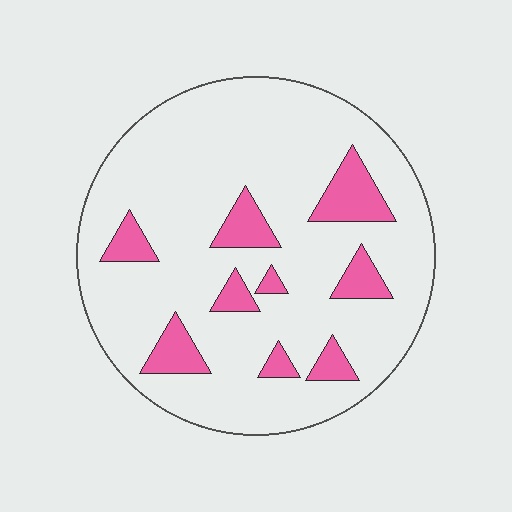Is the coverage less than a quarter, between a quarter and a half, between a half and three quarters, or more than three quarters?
Less than a quarter.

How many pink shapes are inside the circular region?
9.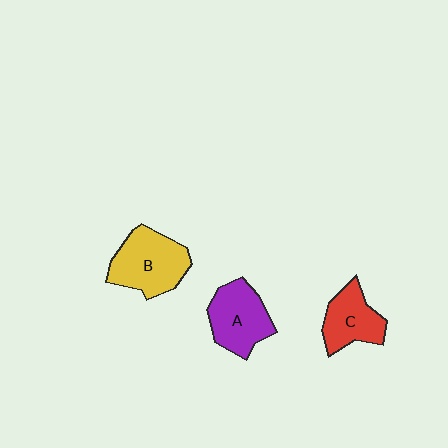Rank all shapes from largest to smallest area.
From largest to smallest: B (yellow), A (purple), C (red).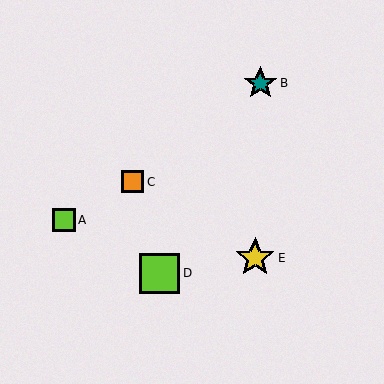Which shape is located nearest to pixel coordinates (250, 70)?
The teal star (labeled B) at (260, 83) is nearest to that location.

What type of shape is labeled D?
Shape D is a lime square.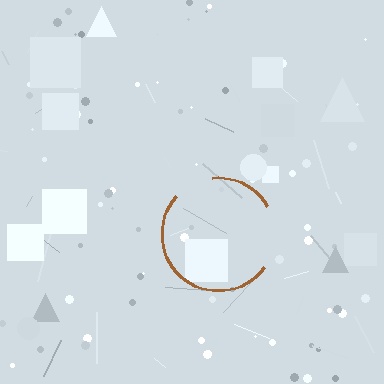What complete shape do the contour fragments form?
The contour fragments form a circle.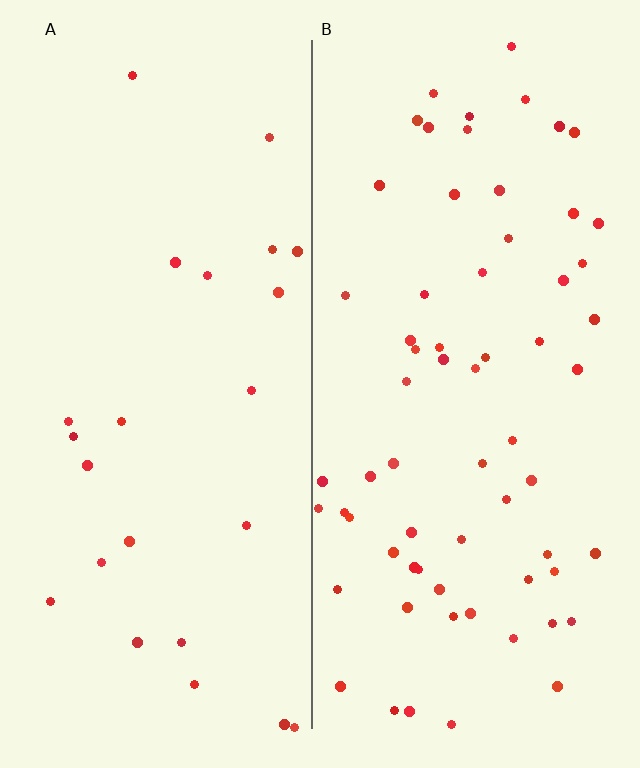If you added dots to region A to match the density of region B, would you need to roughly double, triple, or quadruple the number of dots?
Approximately triple.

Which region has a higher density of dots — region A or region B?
B (the right).